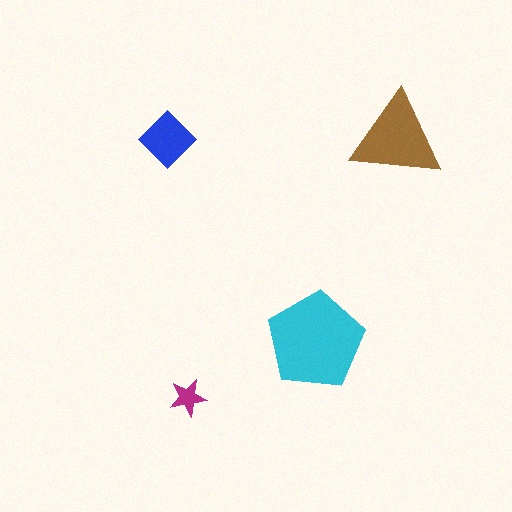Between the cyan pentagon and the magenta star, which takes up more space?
The cyan pentagon.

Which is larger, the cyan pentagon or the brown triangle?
The cyan pentagon.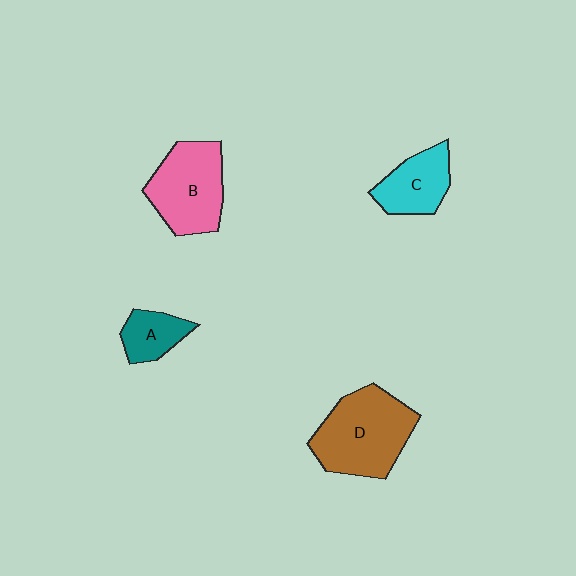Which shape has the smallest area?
Shape A (teal).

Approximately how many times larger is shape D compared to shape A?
Approximately 2.5 times.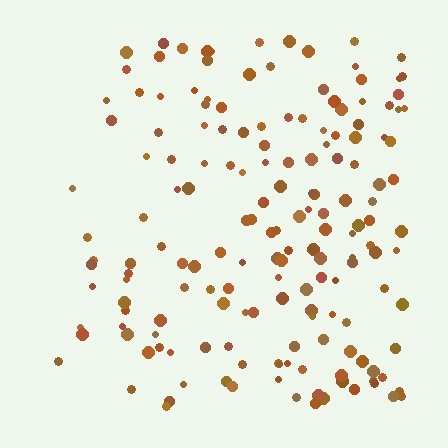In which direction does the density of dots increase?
From left to right, with the right side densest.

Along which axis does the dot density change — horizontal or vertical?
Horizontal.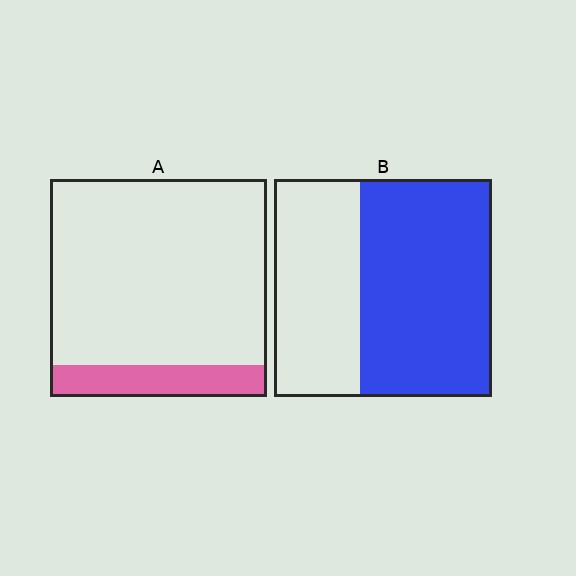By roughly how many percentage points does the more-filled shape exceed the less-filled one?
By roughly 45 percentage points (B over A).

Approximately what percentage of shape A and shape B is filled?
A is approximately 15% and B is approximately 60%.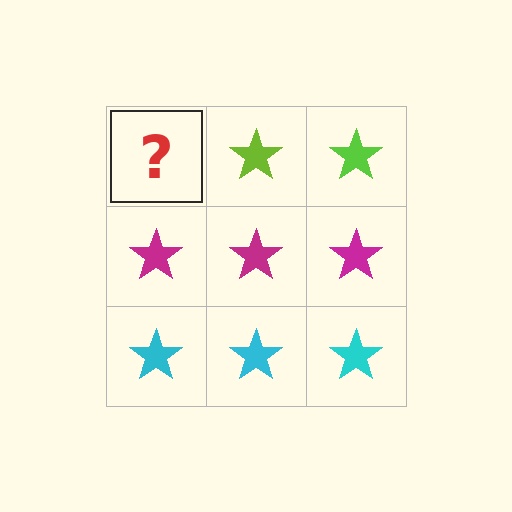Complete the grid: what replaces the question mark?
The question mark should be replaced with a lime star.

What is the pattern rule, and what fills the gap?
The rule is that each row has a consistent color. The gap should be filled with a lime star.